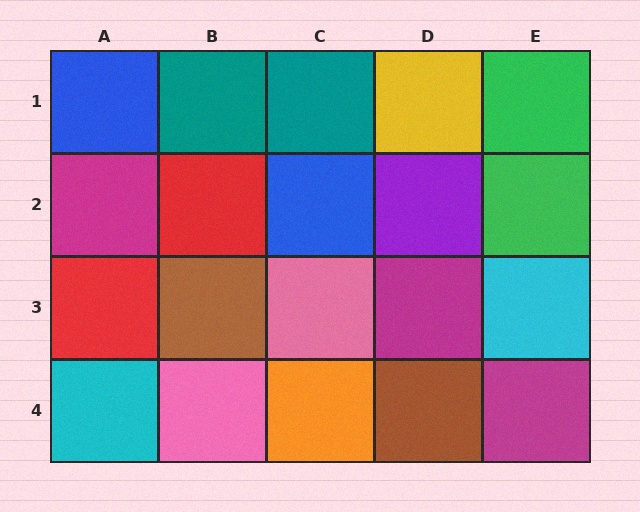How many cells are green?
2 cells are green.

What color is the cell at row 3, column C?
Pink.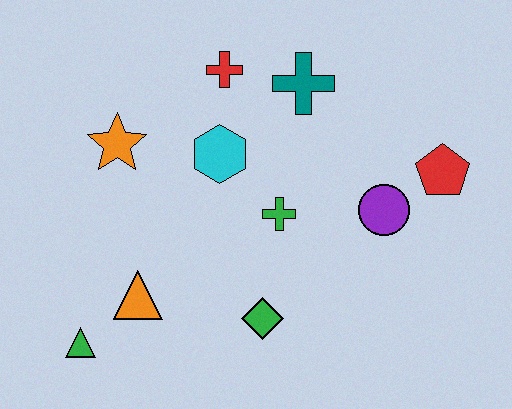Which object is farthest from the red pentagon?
The green triangle is farthest from the red pentagon.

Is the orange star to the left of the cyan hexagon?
Yes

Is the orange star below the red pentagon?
No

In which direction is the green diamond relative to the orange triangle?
The green diamond is to the right of the orange triangle.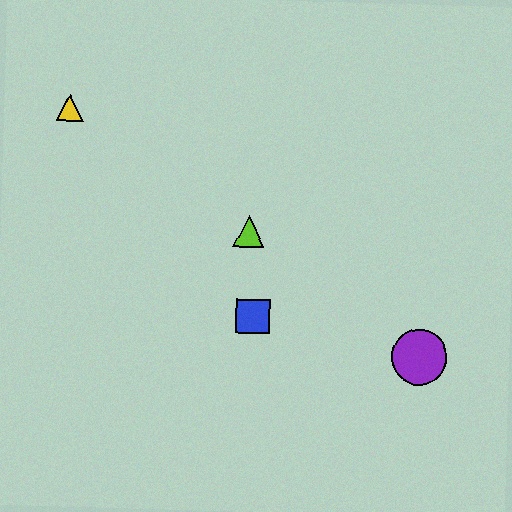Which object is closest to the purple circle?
The blue square is closest to the purple circle.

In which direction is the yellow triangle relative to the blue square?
The yellow triangle is above the blue square.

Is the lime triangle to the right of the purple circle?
No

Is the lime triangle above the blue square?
Yes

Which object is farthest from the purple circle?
The yellow triangle is farthest from the purple circle.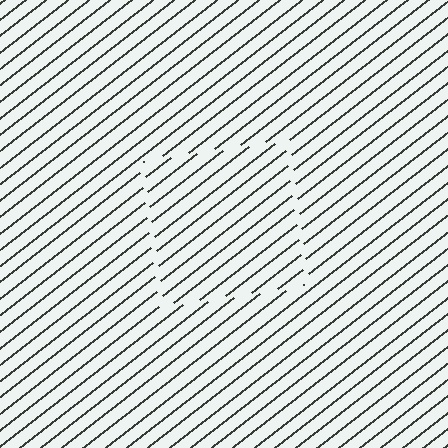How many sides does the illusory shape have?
4 sides — the line-ends trace a square.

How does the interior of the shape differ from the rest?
The interior of the shape contains the same grating, shifted by half a period — the contour is defined by the phase discontinuity where line-ends from the inner and outer gratings abut.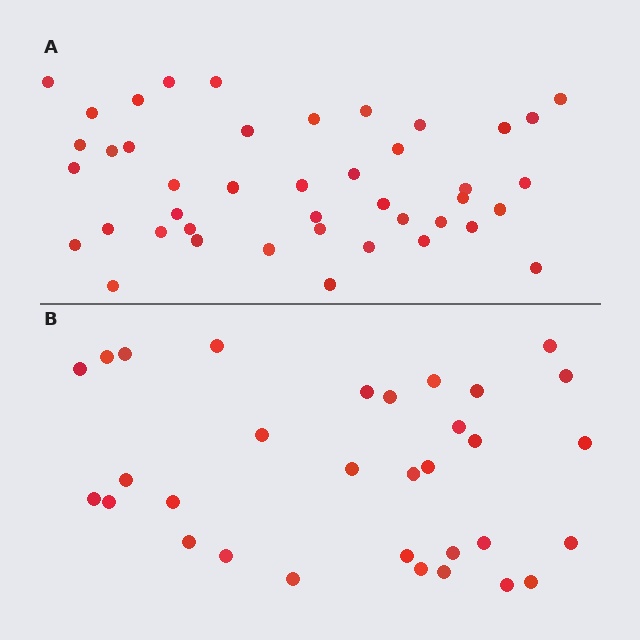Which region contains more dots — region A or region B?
Region A (the top region) has more dots.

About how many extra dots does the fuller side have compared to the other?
Region A has roughly 12 or so more dots than region B.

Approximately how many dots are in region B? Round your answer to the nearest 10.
About 30 dots. (The exact count is 32, which rounds to 30.)